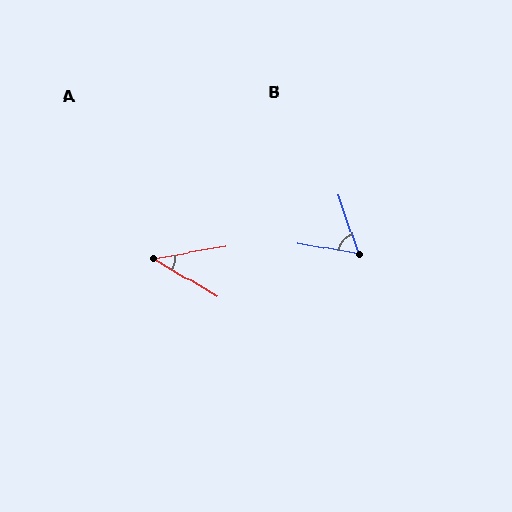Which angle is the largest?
B, at approximately 62 degrees.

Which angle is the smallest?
A, at approximately 41 degrees.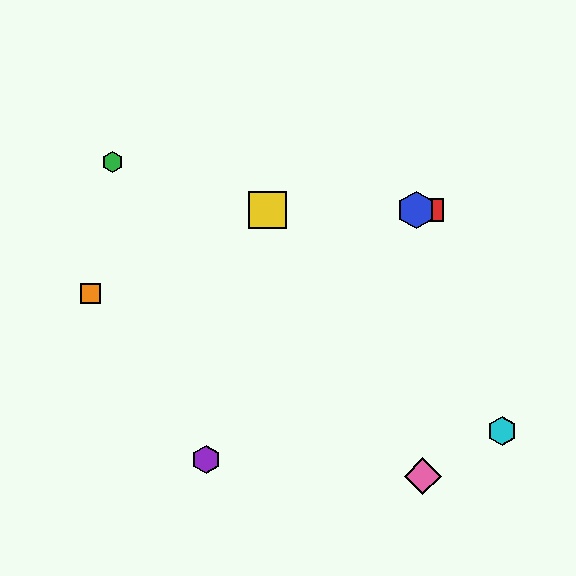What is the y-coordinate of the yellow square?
The yellow square is at y≈210.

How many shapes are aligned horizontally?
3 shapes (the red square, the blue hexagon, the yellow square) are aligned horizontally.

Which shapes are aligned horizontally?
The red square, the blue hexagon, the yellow square are aligned horizontally.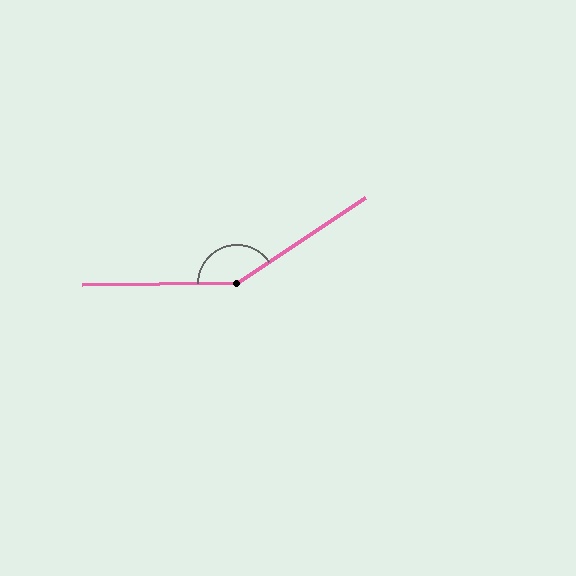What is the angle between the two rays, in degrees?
Approximately 147 degrees.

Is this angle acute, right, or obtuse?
It is obtuse.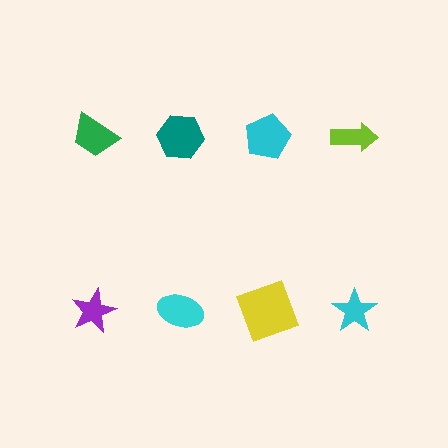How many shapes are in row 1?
4 shapes.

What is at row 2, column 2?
A cyan ellipse.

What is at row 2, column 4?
A cyan star.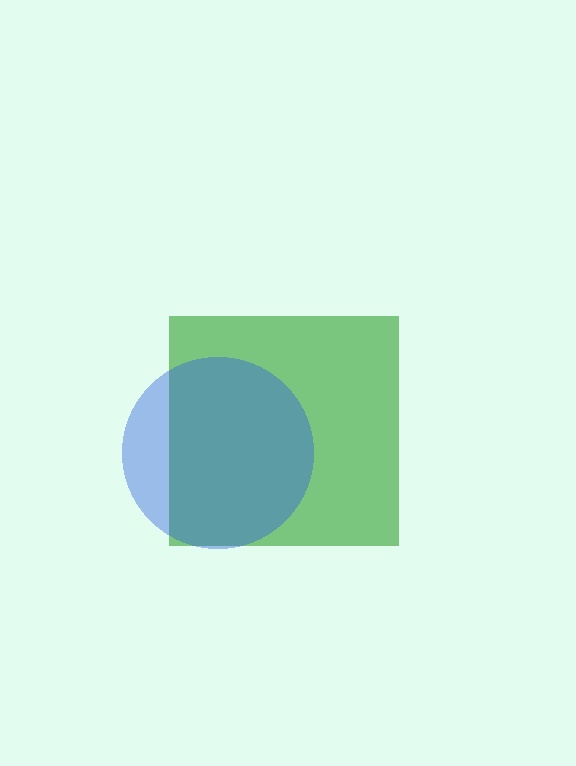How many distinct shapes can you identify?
There are 2 distinct shapes: a green square, a blue circle.